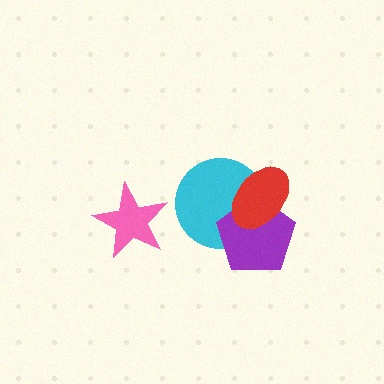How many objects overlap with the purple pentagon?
2 objects overlap with the purple pentagon.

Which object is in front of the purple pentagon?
The red ellipse is in front of the purple pentagon.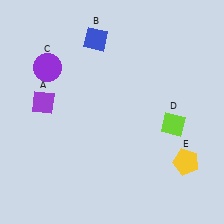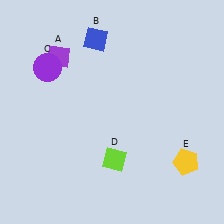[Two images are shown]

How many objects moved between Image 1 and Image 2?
2 objects moved between the two images.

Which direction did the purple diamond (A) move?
The purple diamond (A) moved up.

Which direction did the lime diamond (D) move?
The lime diamond (D) moved left.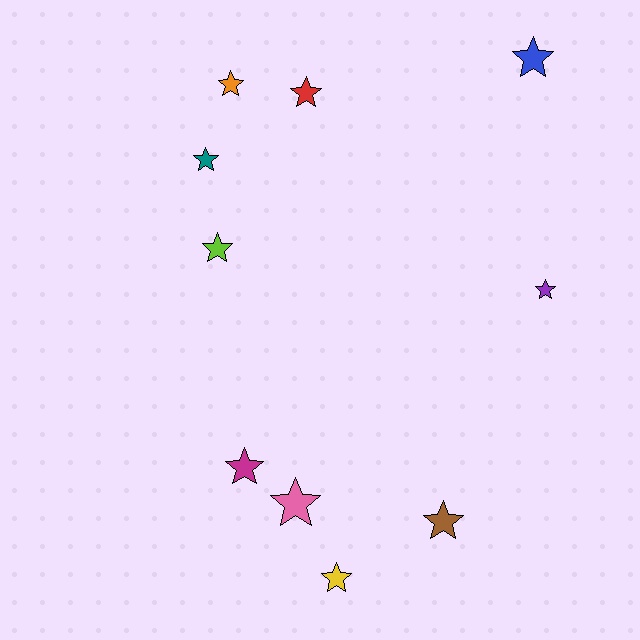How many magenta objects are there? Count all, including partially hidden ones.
There is 1 magenta object.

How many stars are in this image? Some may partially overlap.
There are 10 stars.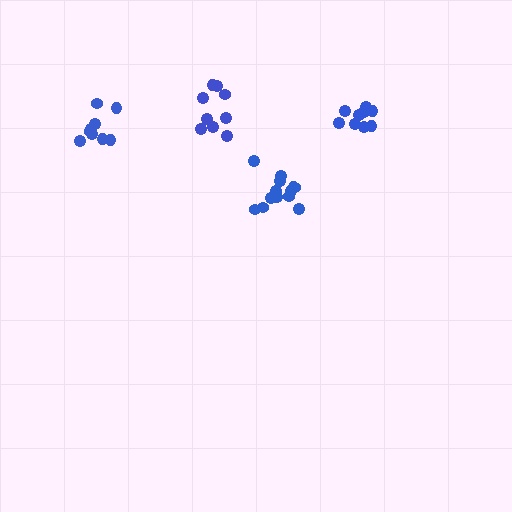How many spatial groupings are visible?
There are 4 spatial groupings.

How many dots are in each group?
Group 1: 13 dots, Group 2: 9 dots, Group 3: 9 dots, Group 4: 9 dots (40 total).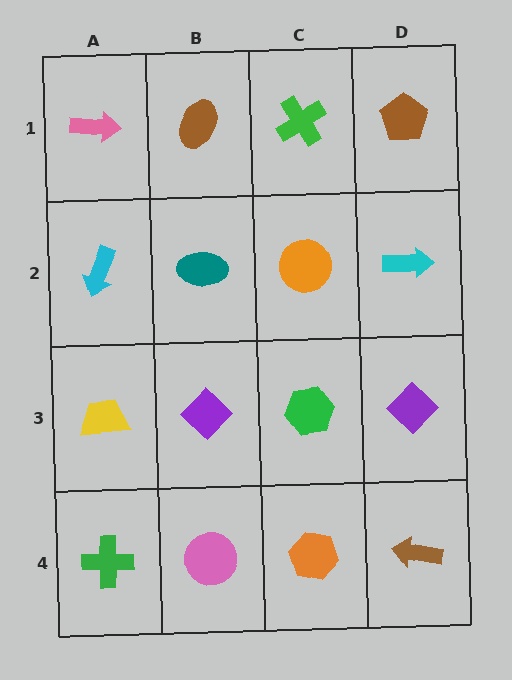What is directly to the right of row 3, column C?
A purple diamond.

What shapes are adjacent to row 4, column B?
A purple diamond (row 3, column B), a green cross (row 4, column A), an orange hexagon (row 4, column C).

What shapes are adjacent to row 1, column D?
A cyan arrow (row 2, column D), a green cross (row 1, column C).